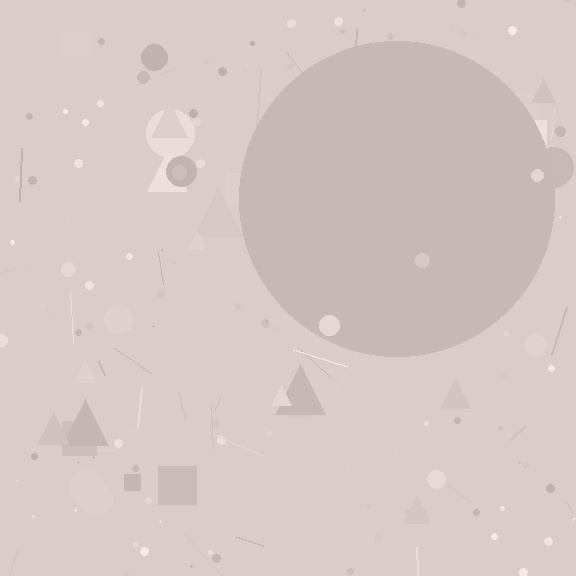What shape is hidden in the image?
A circle is hidden in the image.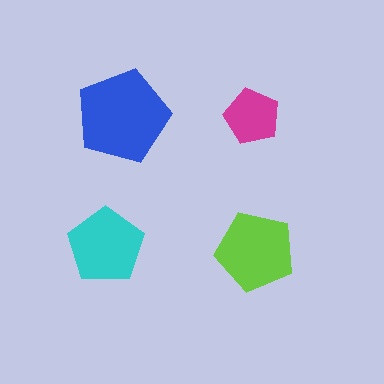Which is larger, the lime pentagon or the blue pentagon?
The blue one.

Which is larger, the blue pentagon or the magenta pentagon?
The blue one.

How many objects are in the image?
There are 4 objects in the image.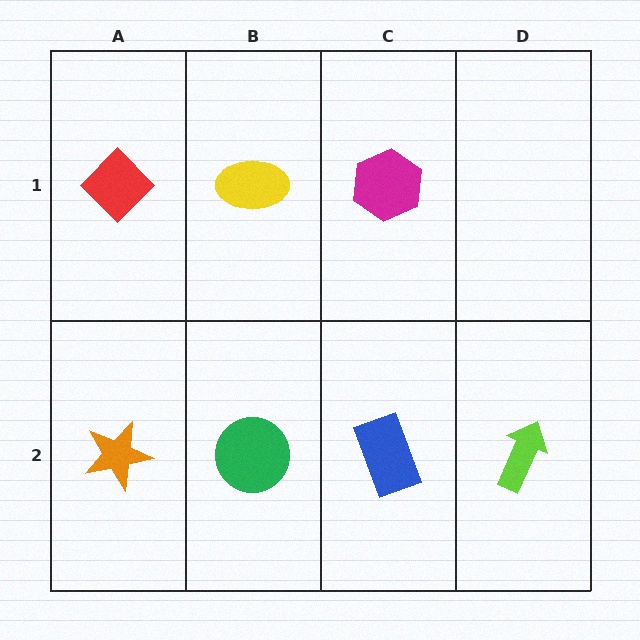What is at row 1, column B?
A yellow ellipse.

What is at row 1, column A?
A red diamond.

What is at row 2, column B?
A green circle.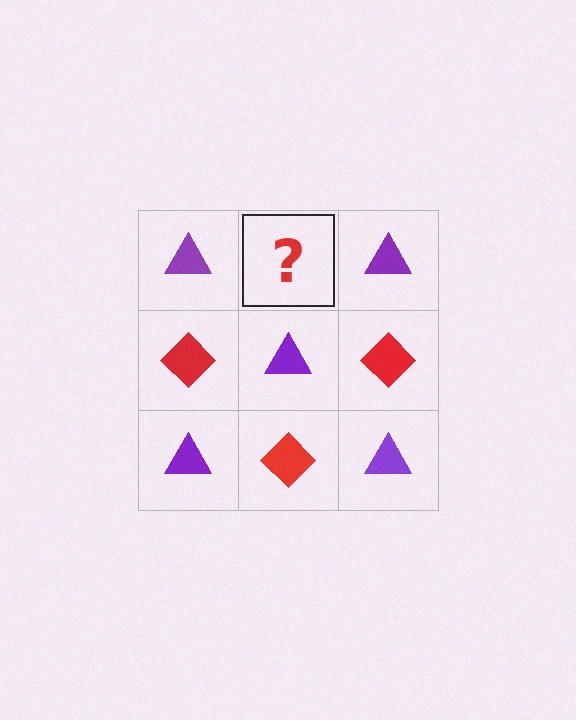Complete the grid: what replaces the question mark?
The question mark should be replaced with a red diamond.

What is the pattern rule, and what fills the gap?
The rule is that it alternates purple triangle and red diamond in a checkerboard pattern. The gap should be filled with a red diamond.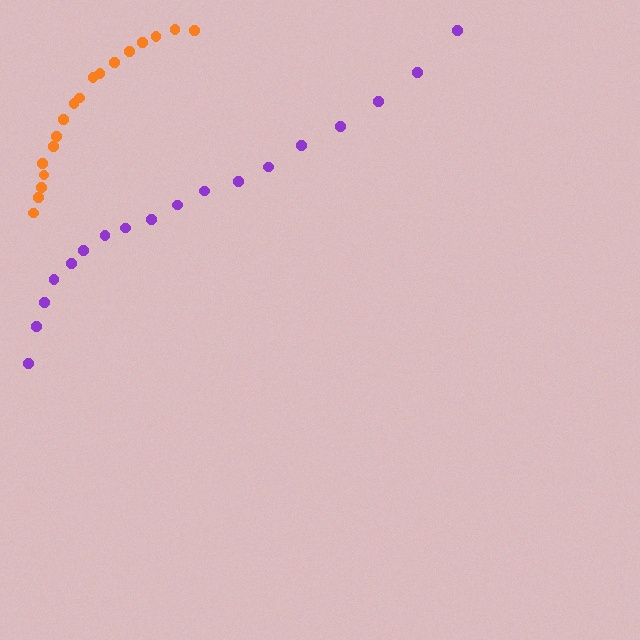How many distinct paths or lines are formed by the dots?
There are 2 distinct paths.